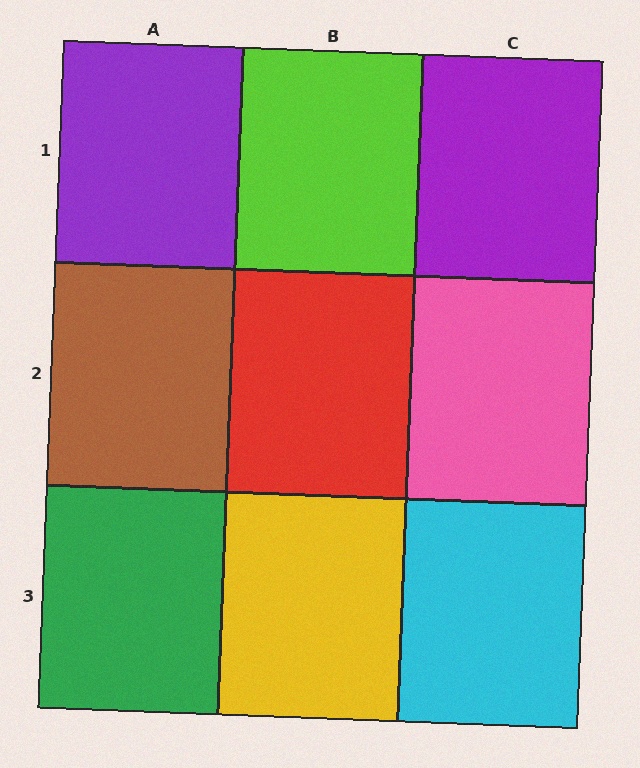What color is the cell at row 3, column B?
Yellow.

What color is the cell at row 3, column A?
Green.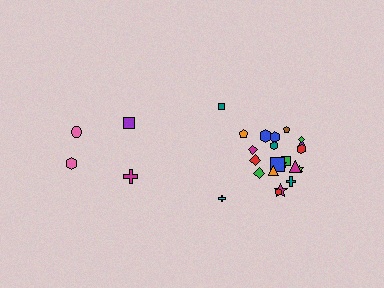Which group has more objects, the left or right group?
The right group.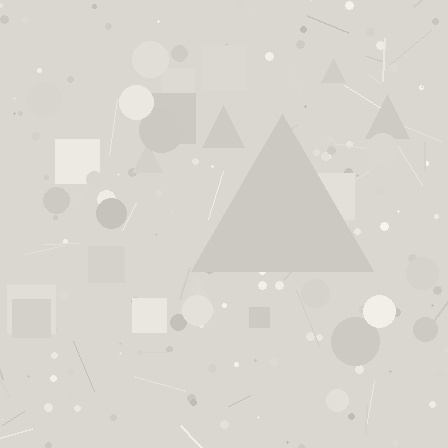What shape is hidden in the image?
A triangle is hidden in the image.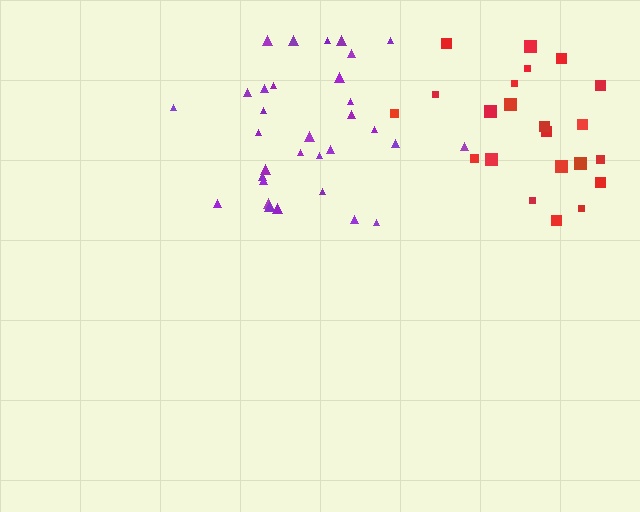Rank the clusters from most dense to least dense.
purple, red.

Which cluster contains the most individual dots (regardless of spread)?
Purple (32).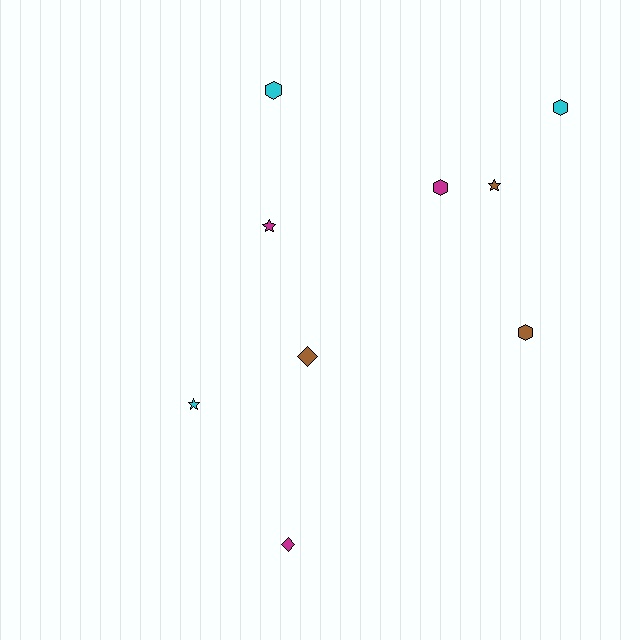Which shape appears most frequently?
Hexagon, with 4 objects.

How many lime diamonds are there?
There are no lime diamonds.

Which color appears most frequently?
Magenta, with 3 objects.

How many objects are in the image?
There are 9 objects.